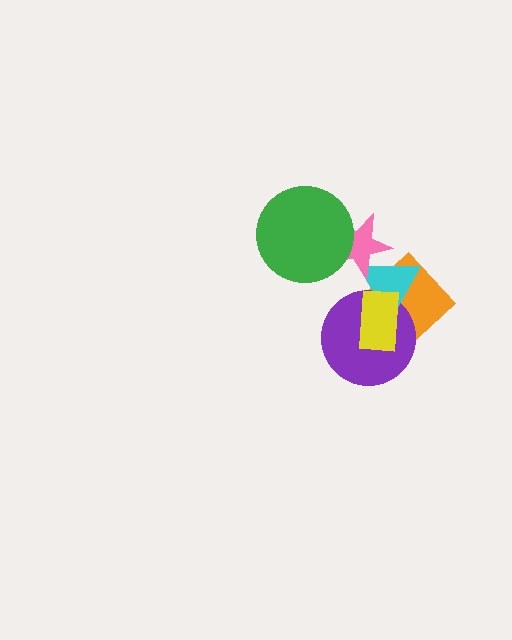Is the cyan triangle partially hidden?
Yes, it is partially covered by another shape.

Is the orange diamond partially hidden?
Yes, it is partially covered by another shape.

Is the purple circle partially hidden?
Yes, it is partially covered by another shape.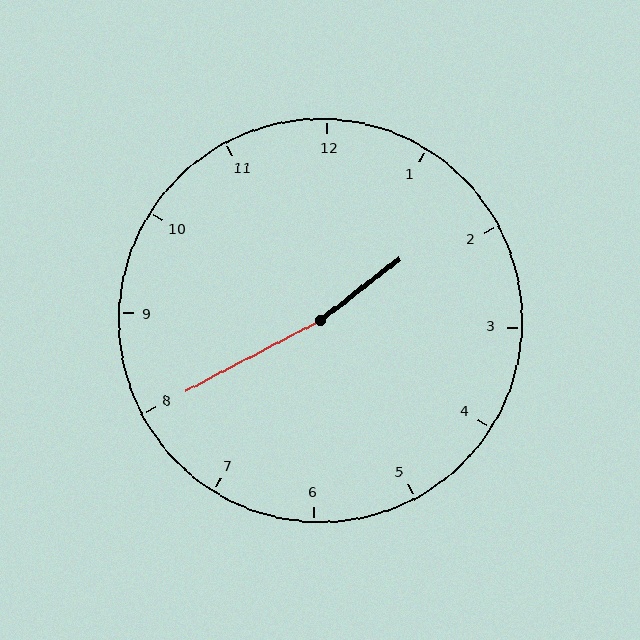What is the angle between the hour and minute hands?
Approximately 170 degrees.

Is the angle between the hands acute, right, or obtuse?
It is obtuse.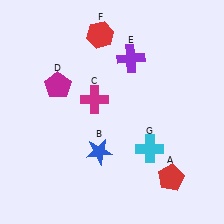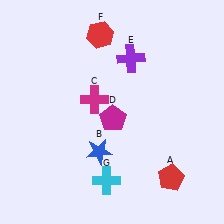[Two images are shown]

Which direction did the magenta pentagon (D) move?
The magenta pentagon (D) moved right.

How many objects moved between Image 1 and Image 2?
2 objects moved between the two images.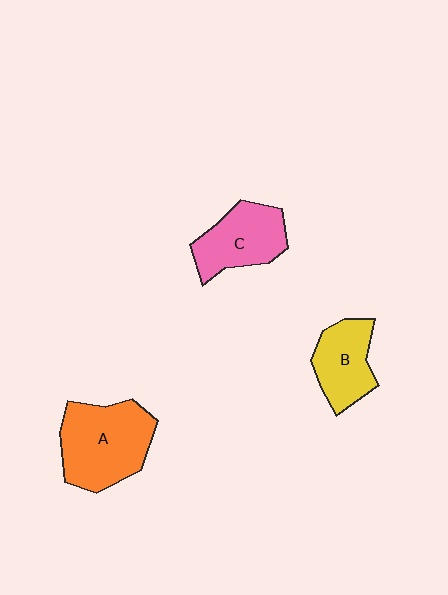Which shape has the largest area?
Shape A (orange).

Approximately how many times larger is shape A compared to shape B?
Approximately 1.6 times.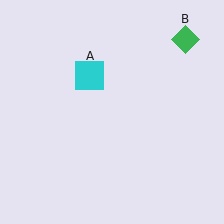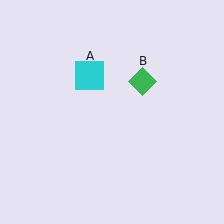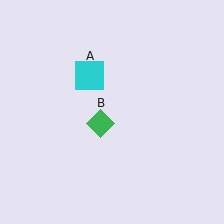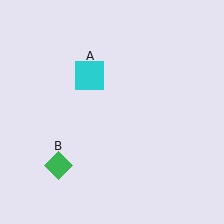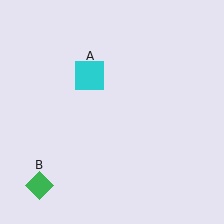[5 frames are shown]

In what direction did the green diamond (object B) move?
The green diamond (object B) moved down and to the left.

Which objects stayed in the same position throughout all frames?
Cyan square (object A) remained stationary.